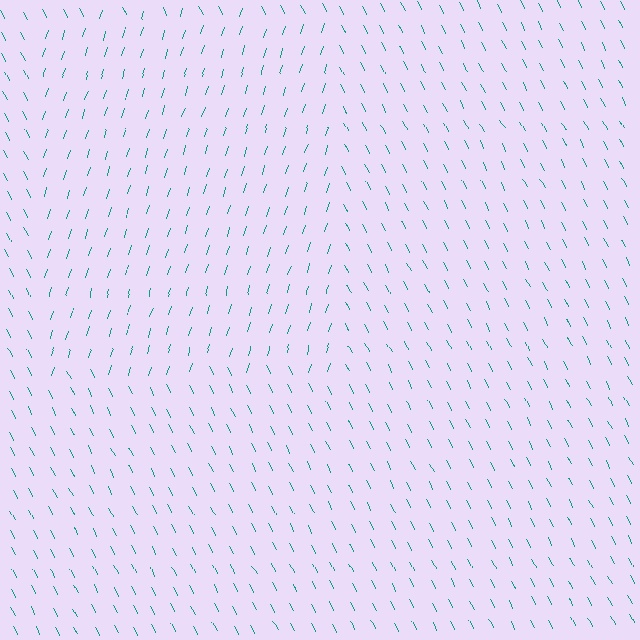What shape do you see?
I see a rectangle.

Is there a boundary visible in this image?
Yes, there is a texture boundary formed by a change in line orientation.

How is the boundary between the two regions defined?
The boundary is defined purely by a change in line orientation (approximately 45 degrees difference). All lines are the same color and thickness.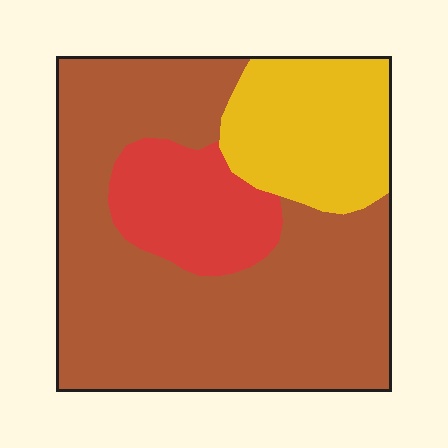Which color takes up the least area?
Red, at roughly 15%.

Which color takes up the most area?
Brown, at roughly 65%.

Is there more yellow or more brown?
Brown.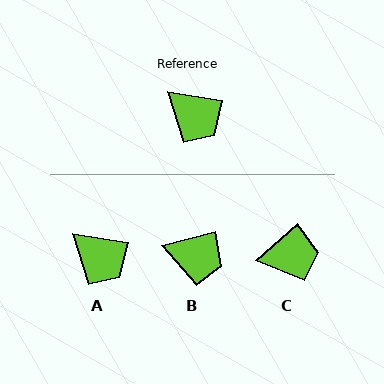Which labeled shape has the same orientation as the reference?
A.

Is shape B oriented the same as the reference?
No, it is off by about 24 degrees.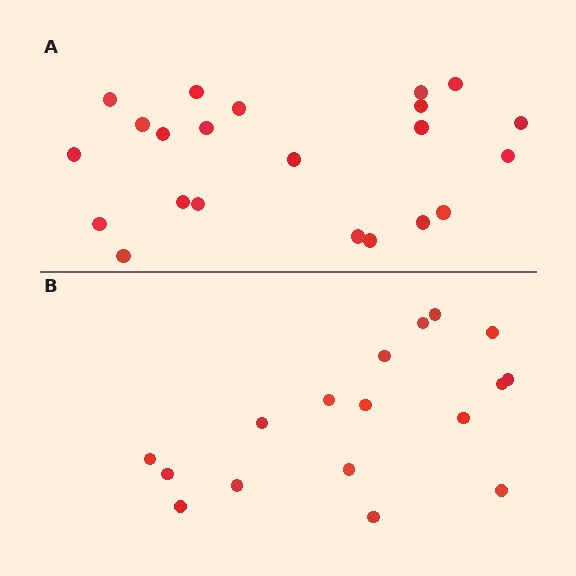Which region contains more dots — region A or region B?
Region A (the top region) has more dots.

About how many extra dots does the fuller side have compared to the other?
Region A has about 5 more dots than region B.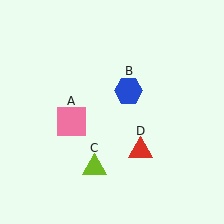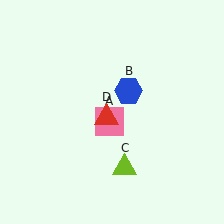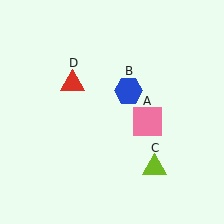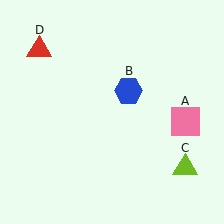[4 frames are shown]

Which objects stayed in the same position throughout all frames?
Blue hexagon (object B) remained stationary.